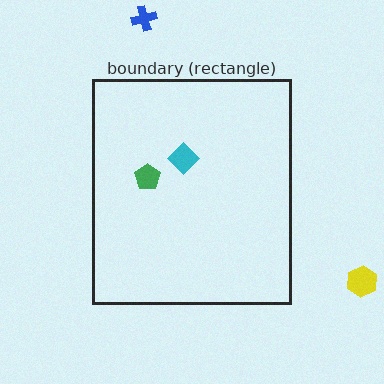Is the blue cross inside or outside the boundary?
Outside.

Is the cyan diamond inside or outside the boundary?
Inside.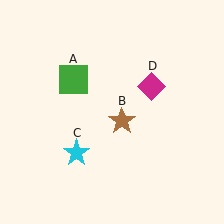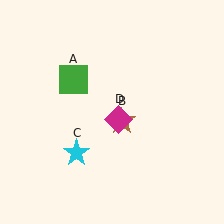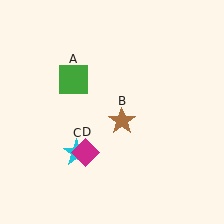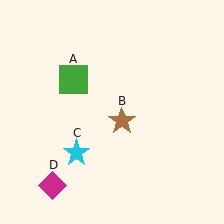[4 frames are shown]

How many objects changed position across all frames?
1 object changed position: magenta diamond (object D).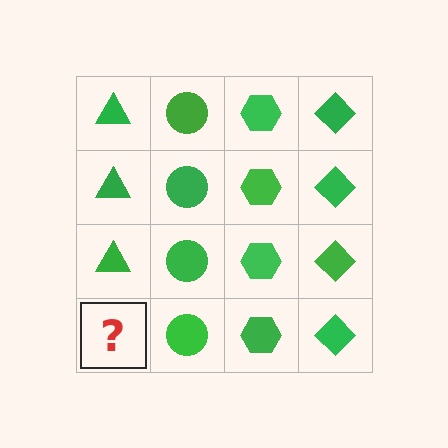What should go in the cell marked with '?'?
The missing cell should contain a green triangle.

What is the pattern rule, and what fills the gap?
The rule is that each column has a consistent shape. The gap should be filled with a green triangle.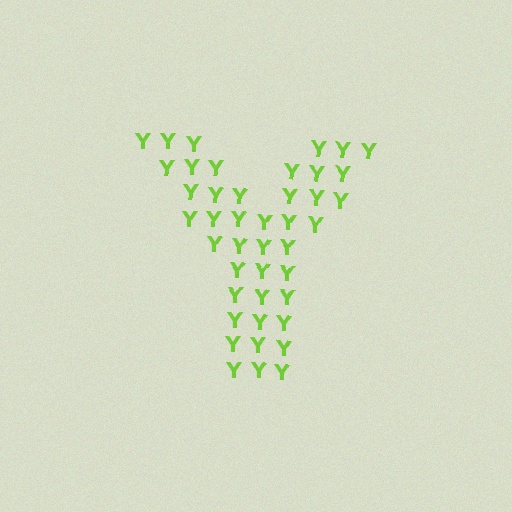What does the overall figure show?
The overall figure shows the letter Y.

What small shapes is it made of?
It is made of small letter Y's.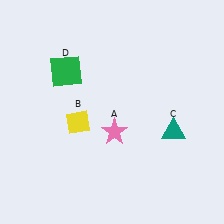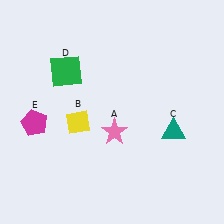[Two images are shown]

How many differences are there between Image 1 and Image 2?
There is 1 difference between the two images.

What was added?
A magenta pentagon (E) was added in Image 2.